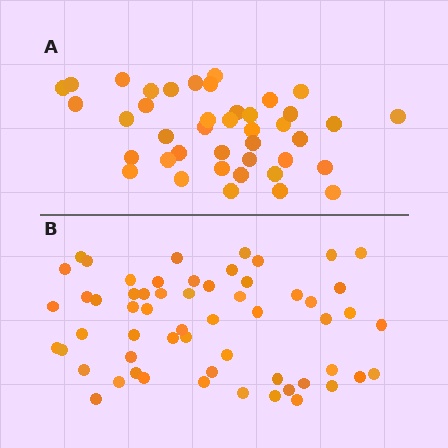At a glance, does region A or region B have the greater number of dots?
Region B (the bottom region) has more dots.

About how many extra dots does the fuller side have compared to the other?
Region B has approximately 15 more dots than region A.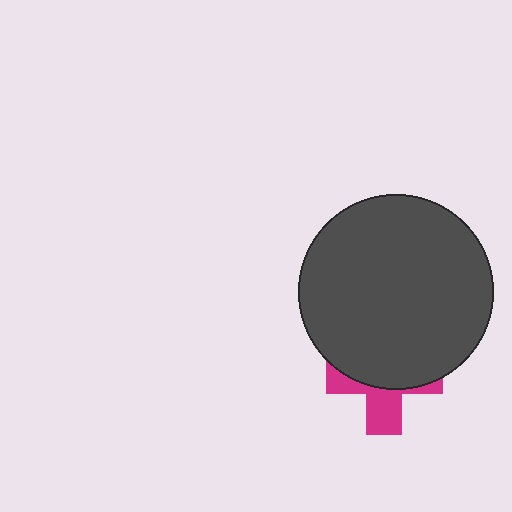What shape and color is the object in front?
The object in front is a dark gray circle.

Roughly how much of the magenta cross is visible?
A small part of it is visible (roughly 40%).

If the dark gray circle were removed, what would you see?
You would see the complete magenta cross.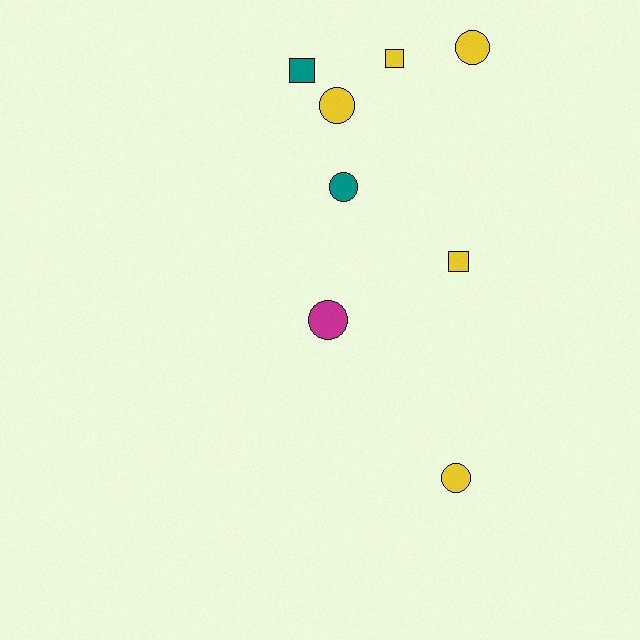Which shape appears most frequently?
Circle, with 5 objects.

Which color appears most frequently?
Yellow, with 5 objects.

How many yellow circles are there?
There are 3 yellow circles.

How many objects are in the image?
There are 8 objects.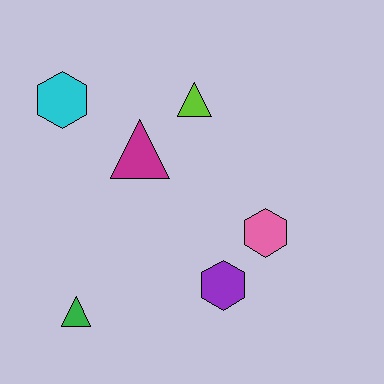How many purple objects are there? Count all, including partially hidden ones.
There is 1 purple object.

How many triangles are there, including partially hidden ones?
There are 3 triangles.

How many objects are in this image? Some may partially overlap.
There are 6 objects.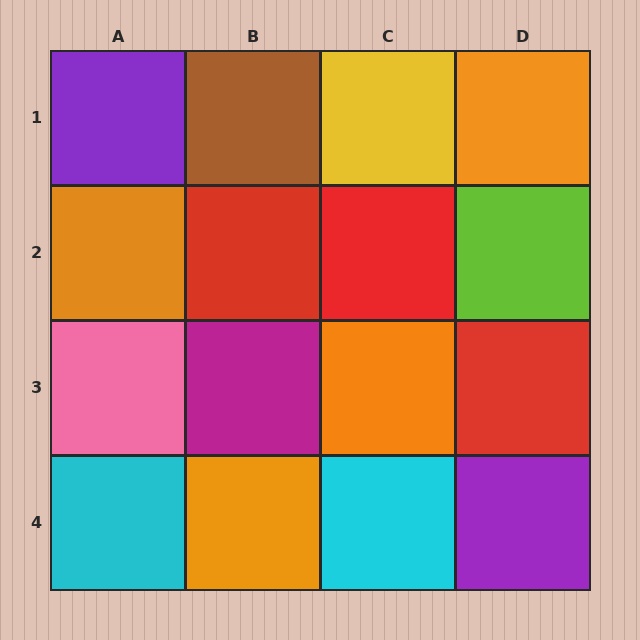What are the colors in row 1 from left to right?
Purple, brown, yellow, orange.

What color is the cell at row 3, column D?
Red.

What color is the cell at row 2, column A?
Orange.